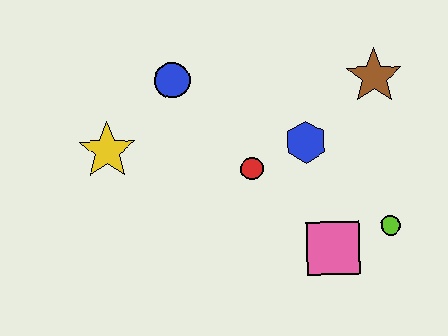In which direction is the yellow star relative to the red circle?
The yellow star is to the left of the red circle.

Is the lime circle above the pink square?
Yes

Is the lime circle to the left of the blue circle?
No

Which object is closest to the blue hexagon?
The red circle is closest to the blue hexagon.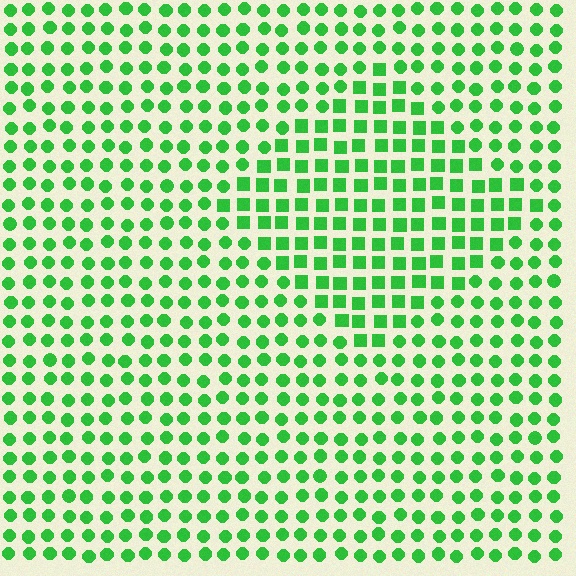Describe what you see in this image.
The image is filled with small green elements arranged in a uniform grid. A diamond-shaped region contains squares, while the surrounding area contains circles. The boundary is defined purely by the change in element shape.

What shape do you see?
I see a diamond.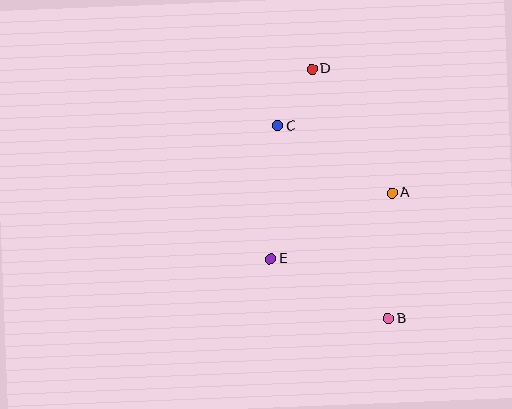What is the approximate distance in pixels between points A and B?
The distance between A and B is approximately 126 pixels.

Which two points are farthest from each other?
Points B and D are farthest from each other.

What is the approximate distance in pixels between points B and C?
The distance between B and C is approximately 222 pixels.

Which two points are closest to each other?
Points C and D are closest to each other.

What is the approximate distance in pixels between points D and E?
The distance between D and E is approximately 194 pixels.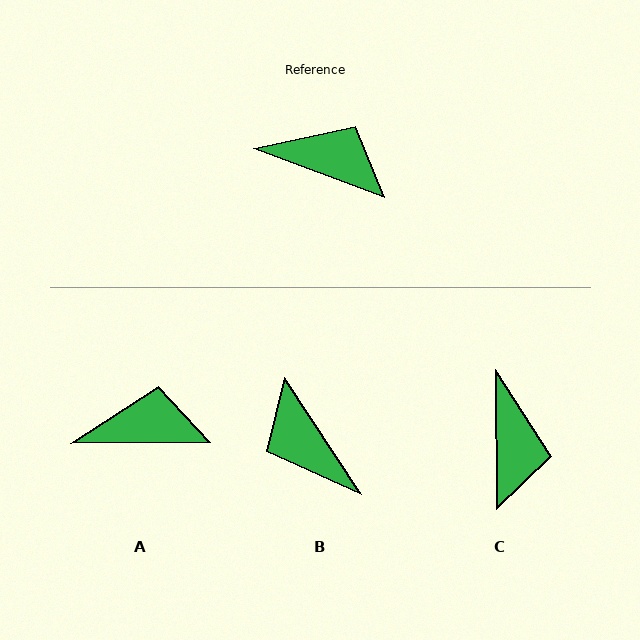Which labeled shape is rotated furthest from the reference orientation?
B, about 144 degrees away.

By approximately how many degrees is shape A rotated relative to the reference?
Approximately 21 degrees counter-clockwise.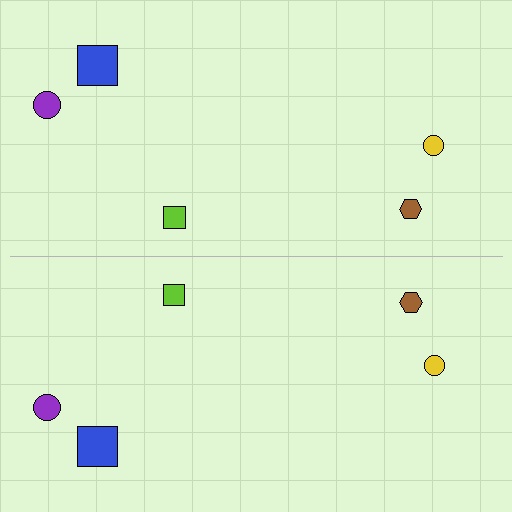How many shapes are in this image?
There are 10 shapes in this image.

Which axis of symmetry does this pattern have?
The pattern has a horizontal axis of symmetry running through the center of the image.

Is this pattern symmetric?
Yes, this pattern has bilateral (reflection) symmetry.